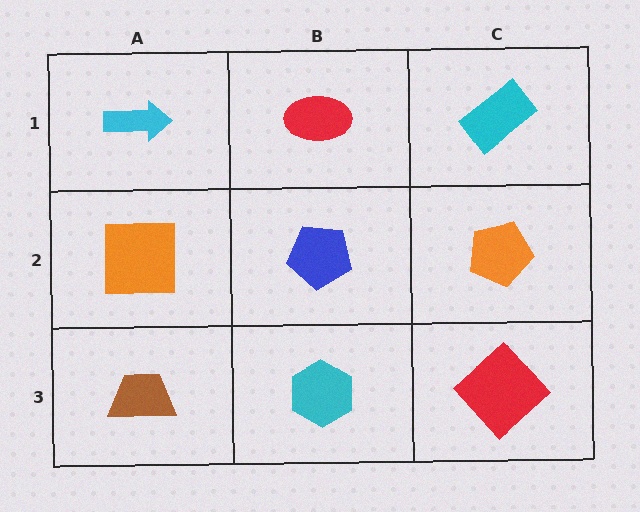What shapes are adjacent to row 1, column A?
An orange square (row 2, column A), a red ellipse (row 1, column B).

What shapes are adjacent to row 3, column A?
An orange square (row 2, column A), a cyan hexagon (row 3, column B).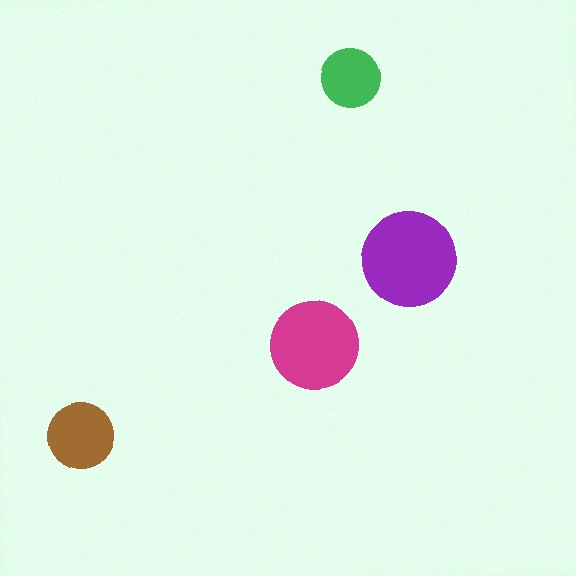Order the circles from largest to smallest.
the purple one, the magenta one, the brown one, the green one.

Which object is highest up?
The green circle is topmost.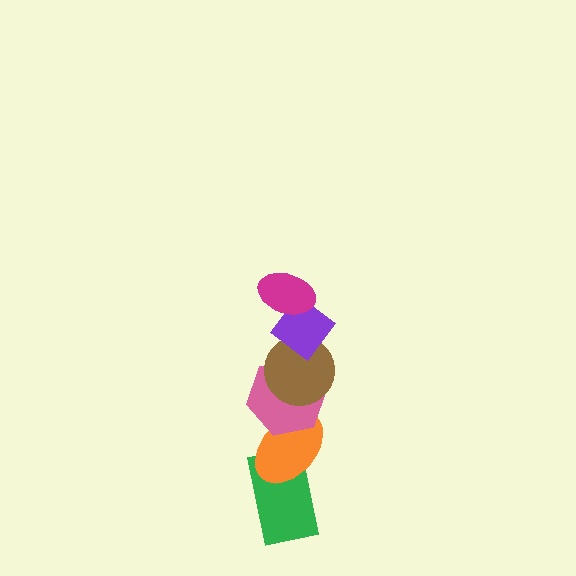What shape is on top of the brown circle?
The purple diamond is on top of the brown circle.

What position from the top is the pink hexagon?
The pink hexagon is 4th from the top.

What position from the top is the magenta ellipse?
The magenta ellipse is 1st from the top.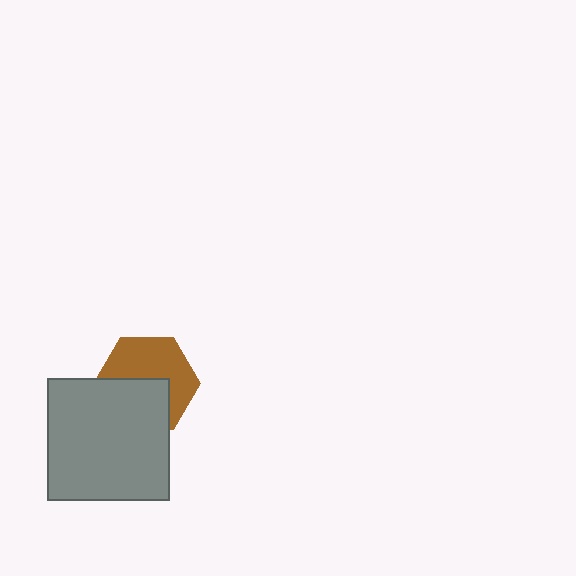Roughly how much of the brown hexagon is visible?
About half of it is visible (roughly 55%).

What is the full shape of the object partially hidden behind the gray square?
The partially hidden object is a brown hexagon.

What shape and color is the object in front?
The object in front is a gray square.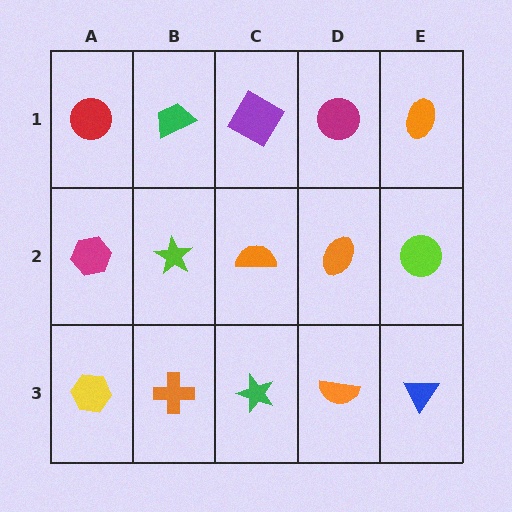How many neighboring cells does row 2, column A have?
3.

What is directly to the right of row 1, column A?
A green trapezoid.